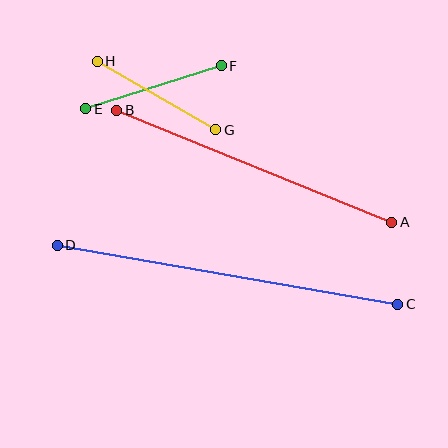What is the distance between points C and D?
The distance is approximately 345 pixels.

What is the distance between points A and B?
The distance is approximately 297 pixels.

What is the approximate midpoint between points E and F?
The midpoint is at approximately (153, 87) pixels.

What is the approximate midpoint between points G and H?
The midpoint is at approximately (156, 95) pixels.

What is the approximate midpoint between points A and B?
The midpoint is at approximately (254, 166) pixels.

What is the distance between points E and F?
The distance is approximately 142 pixels.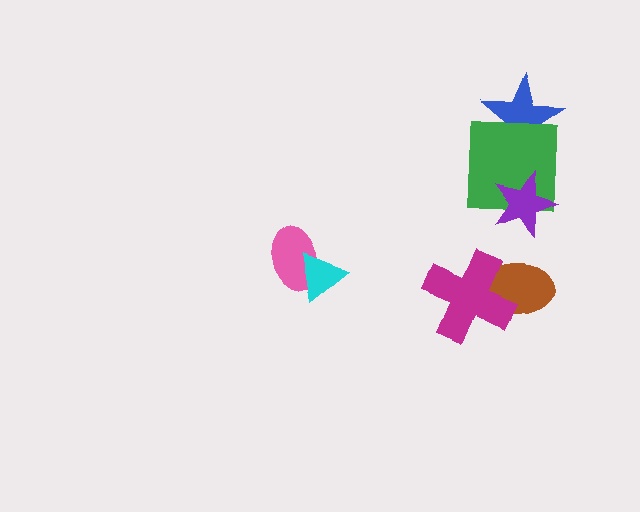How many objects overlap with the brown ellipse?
1 object overlaps with the brown ellipse.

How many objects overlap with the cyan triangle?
1 object overlaps with the cyan triangle.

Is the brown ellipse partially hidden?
Yes, it is partially covered by another shape.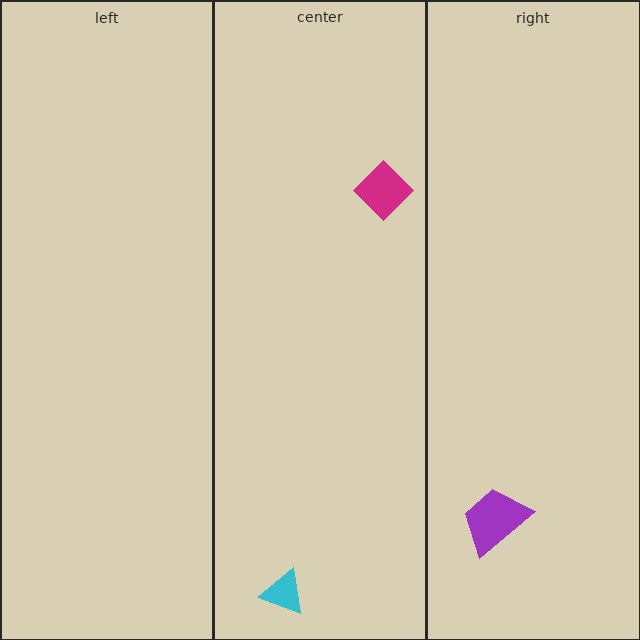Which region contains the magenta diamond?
The center region.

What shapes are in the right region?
The purple trapezoid.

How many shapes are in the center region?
2.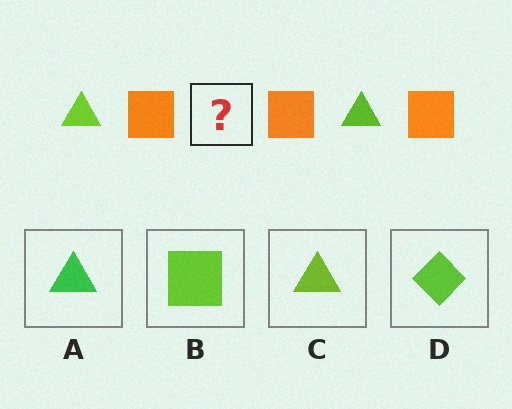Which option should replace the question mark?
Option C.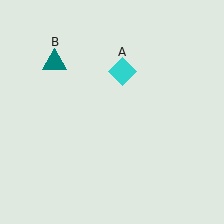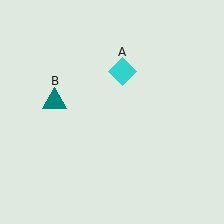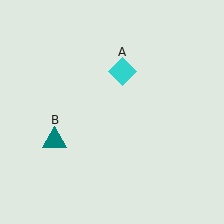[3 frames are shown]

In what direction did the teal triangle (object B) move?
The teal triangle (object B) moved down.